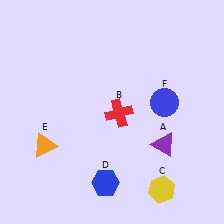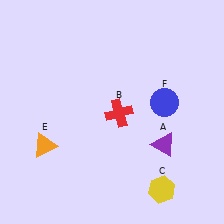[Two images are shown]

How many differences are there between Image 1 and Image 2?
There is 1 difference between the two images.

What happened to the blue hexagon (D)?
The blue hexagon (D) was removed in Image 2. It was in the bottom-left area of Image 1.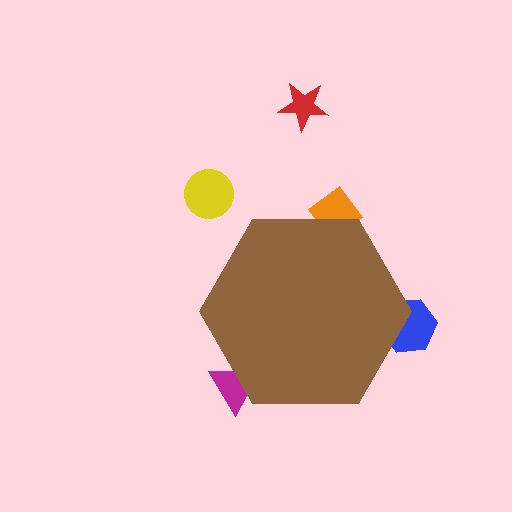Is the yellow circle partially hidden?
No, the yellow circle is fully visible.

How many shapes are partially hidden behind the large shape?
3 shapes are partially hidden.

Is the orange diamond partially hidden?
Yes, the orange diamond is partially hidden behind the brown hexagon.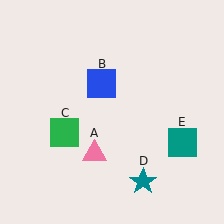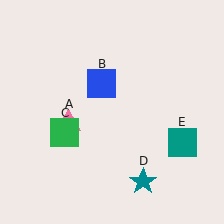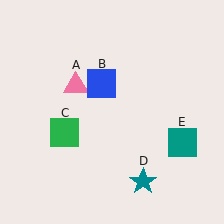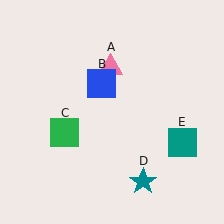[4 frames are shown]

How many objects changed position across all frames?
1 object changed position: pink triangle (object A).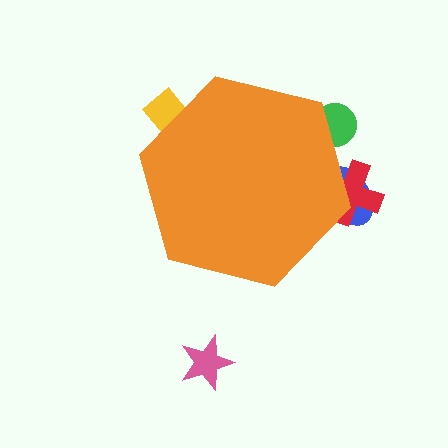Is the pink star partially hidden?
No, the pink star is fully visible.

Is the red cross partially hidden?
Yes, the red cross is partially hidden behind the orange hexagon.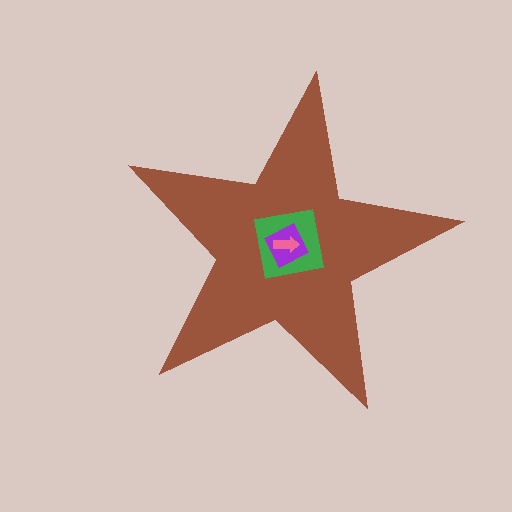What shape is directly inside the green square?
The purple diamond.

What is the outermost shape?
The brown star.